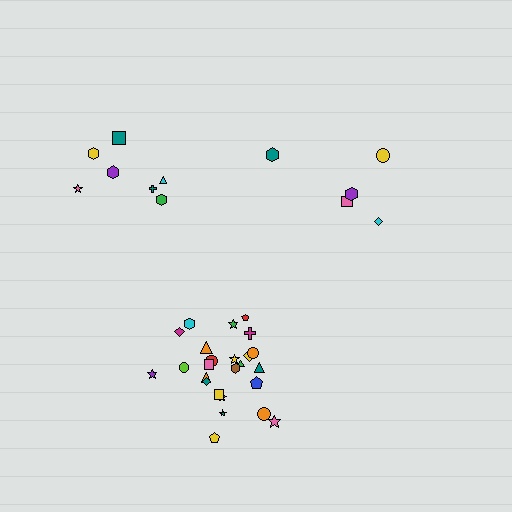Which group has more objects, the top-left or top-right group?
The top-left group.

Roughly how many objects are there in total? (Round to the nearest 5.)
Roughly 35 objects in total.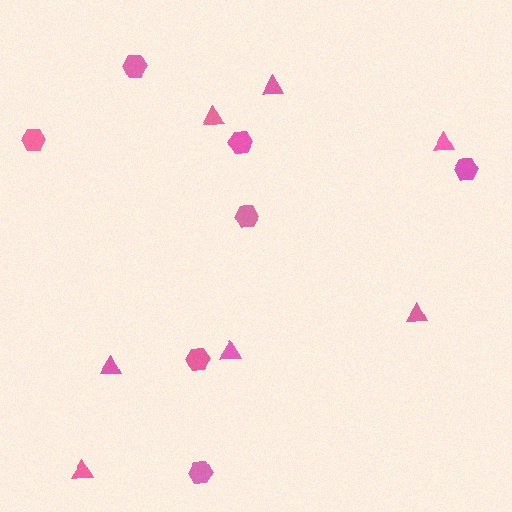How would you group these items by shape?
There are 2 groups: one group of triangles (7) and one group of hexagons (7).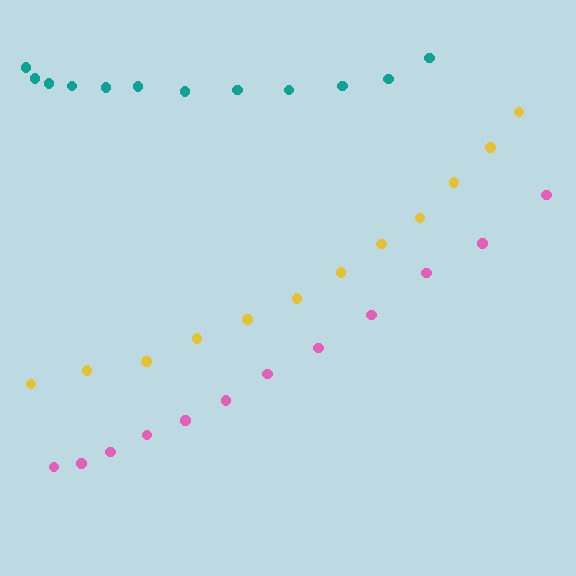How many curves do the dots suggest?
There are 3 distinct paths.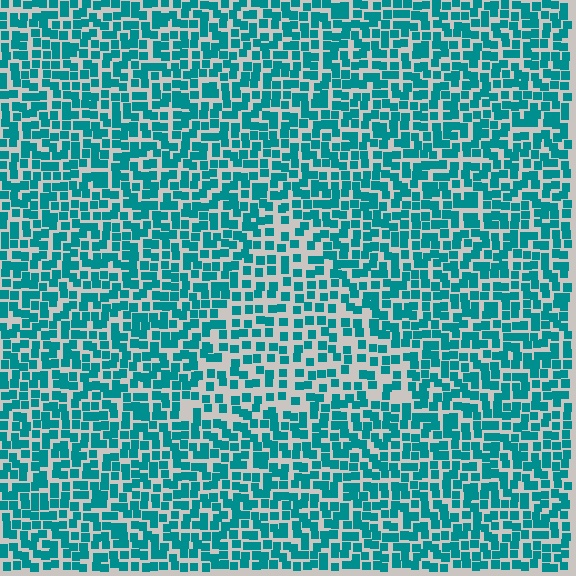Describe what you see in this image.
The image contains small teal elements arranged at two different densities. A triangle-shaped region is visible where the elements are less densely packed than the surrounding area.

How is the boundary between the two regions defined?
The boundary is defined by a change in element density (approximately 1.6x ratio). All elements are the same color, size, and shape.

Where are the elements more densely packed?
The elements are more densely packed outside the triangle boundary.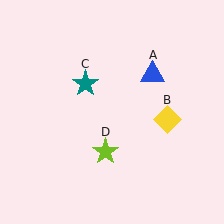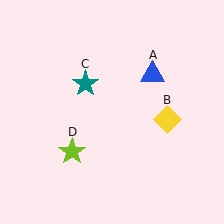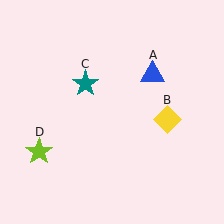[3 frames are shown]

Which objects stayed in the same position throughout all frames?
Blue triangle (object A) and yellow diamond (object B) and teal star (object C) remained stationary.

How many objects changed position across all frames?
1 object changed position: lime star (object D).